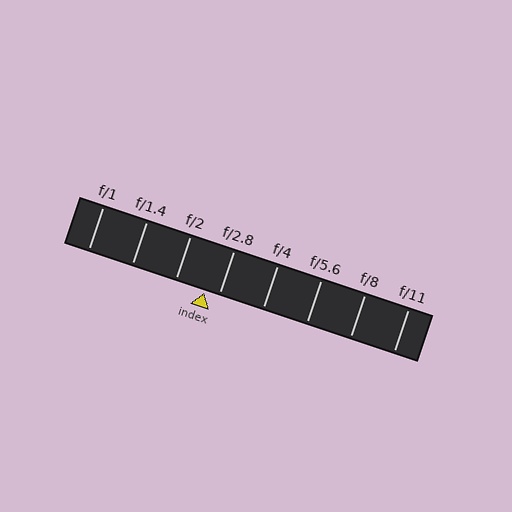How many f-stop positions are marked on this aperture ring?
There are 8 f-stop positions marked.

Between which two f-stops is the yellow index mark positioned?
The index mark is between f/2 and f/2.8.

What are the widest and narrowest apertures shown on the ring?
The widest aperture shown is f/1 and the narrowest is f/11.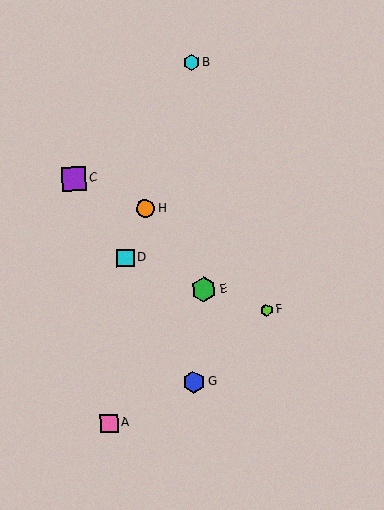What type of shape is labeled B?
Shape B is a cyan hexagon.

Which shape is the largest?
The green hexagon (labeled E) is the largest.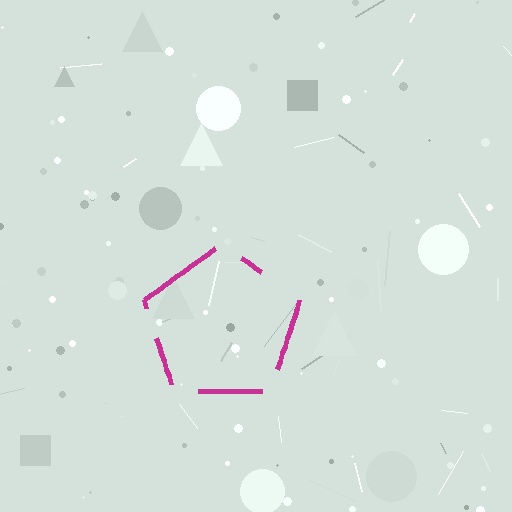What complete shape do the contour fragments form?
The contour fragments form a pentagon.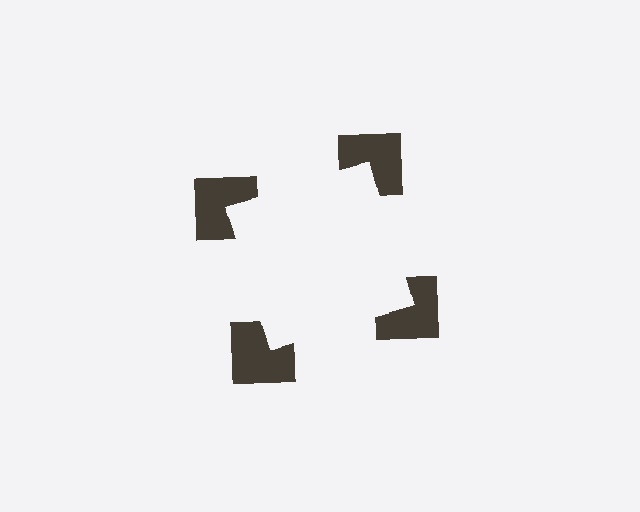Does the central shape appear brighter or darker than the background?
It typically appears slightly brighter than the background, even though no actual brightness change is drawn.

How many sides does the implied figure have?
4 sides.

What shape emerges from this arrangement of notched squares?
An illusory square — its edges are inferred from the aligned wedge cuts in the notched squares, not physically drawn.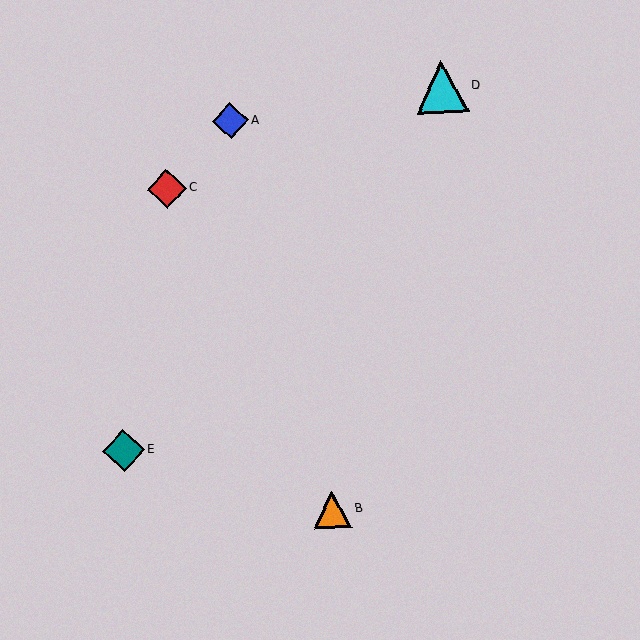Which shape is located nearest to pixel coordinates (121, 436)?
The teal diamond (labeled E) at (124, 451) is nearest to that location.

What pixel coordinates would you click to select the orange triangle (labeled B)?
Click at (332, 510) to select the orange triangle B.